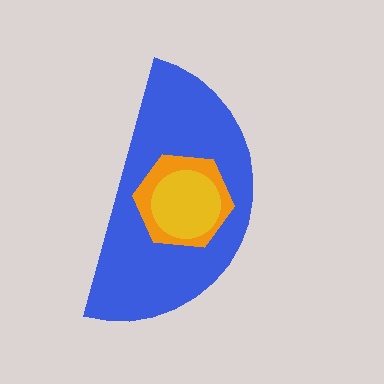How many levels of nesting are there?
3.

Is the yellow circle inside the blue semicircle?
Yes.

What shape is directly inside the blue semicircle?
The orange hexagon.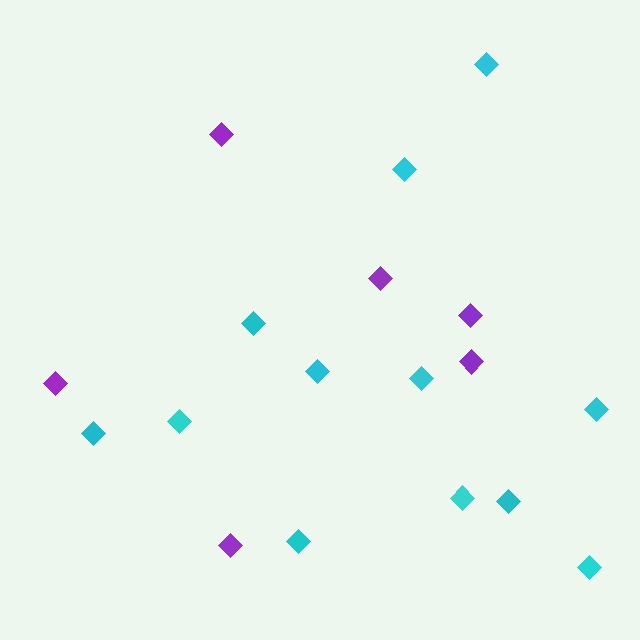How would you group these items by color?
There are 2 groups: one group of purple diamonds (6) and one group of cyan diamonds (12).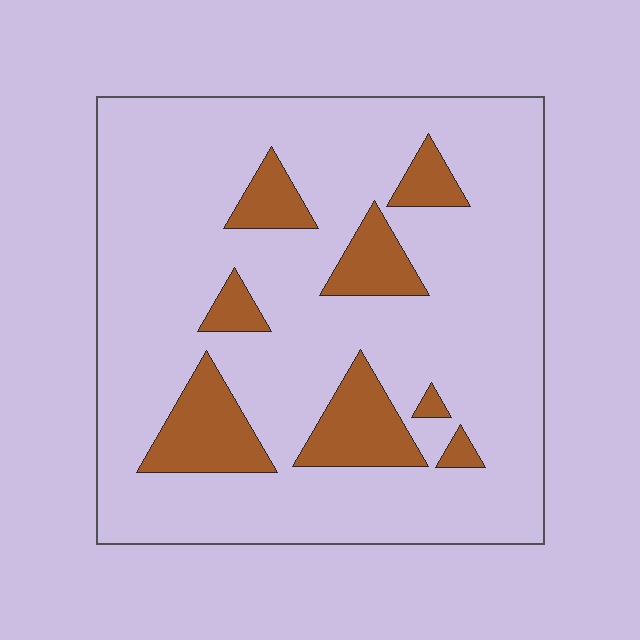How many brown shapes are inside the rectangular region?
8.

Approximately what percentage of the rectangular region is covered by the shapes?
Approximately 15%.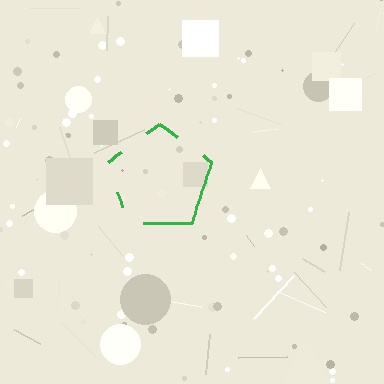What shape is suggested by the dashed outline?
The dashed outline suggests a pentagon.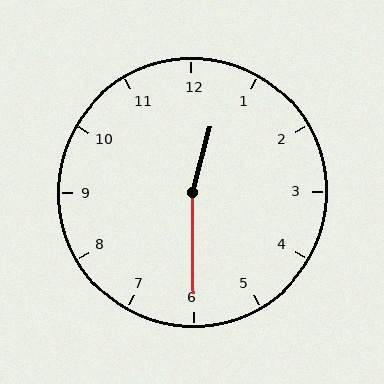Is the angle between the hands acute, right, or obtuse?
It is obtuse.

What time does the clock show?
12:30.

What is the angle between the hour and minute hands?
Approximately 165 degrees.